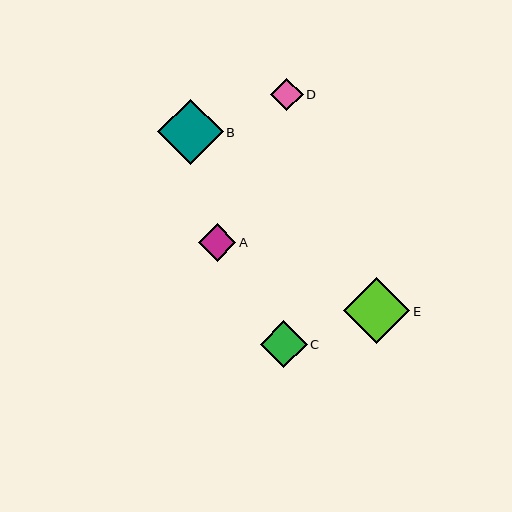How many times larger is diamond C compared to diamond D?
Diamond C is approximately 1.5 times the size of diamond D.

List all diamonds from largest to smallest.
From largest to smallest: E, B, C, A, D.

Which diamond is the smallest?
Diamond D is the smallest with a size of approximately 32 pixels.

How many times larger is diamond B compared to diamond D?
Diamond B is approximately 2.0 times the size of diamond D.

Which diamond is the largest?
Diamond E is the largest with a size of approximately 66 pixels.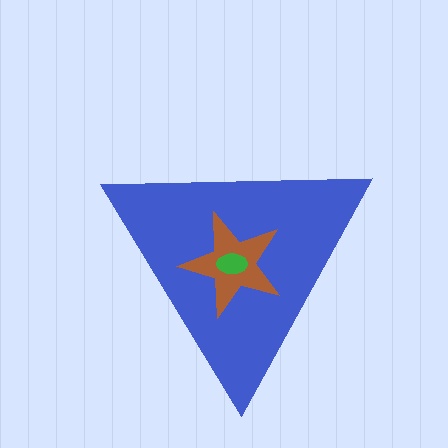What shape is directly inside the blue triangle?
The brown star.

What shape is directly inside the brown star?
The green ellipse.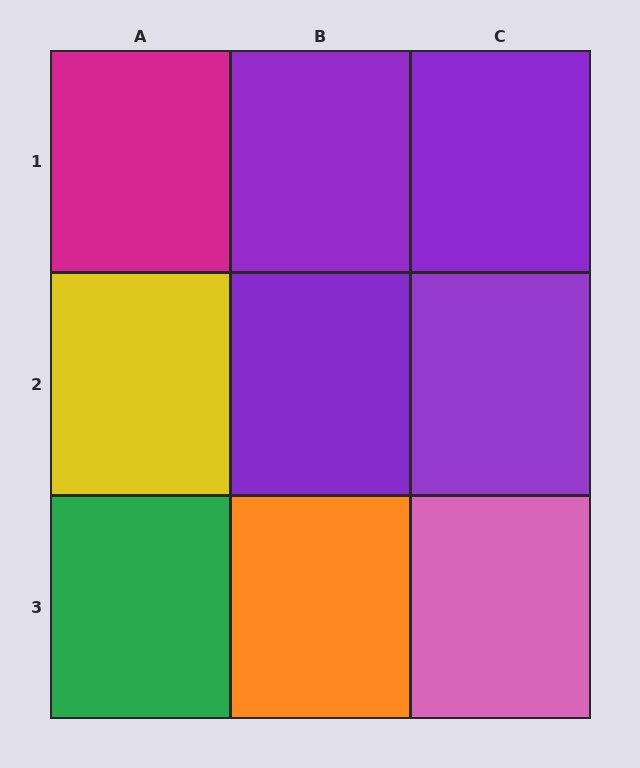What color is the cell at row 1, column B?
Purple.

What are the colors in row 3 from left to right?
Green, orange, pink.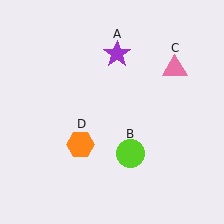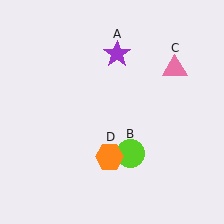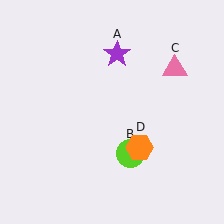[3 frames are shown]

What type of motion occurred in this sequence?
The orange hexagon (object D) rotated counterclockwise around the center of the scene.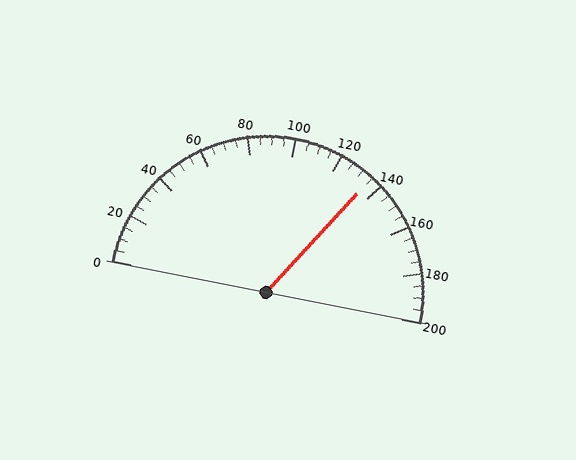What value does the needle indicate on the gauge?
The needle indicates approximately 135.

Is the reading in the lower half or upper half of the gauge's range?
The reading is in the upper half of the range (0 to 200).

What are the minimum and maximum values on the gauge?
The gauge ranges from 0 to 200.